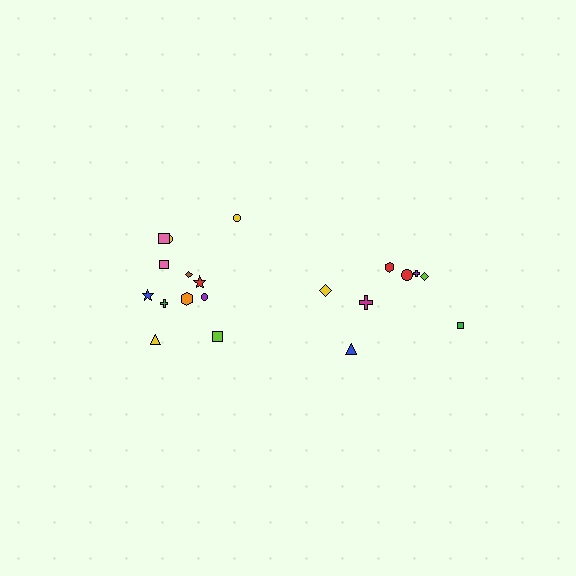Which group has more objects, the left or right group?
The left group.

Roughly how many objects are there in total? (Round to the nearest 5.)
Roughly 20 objects in total.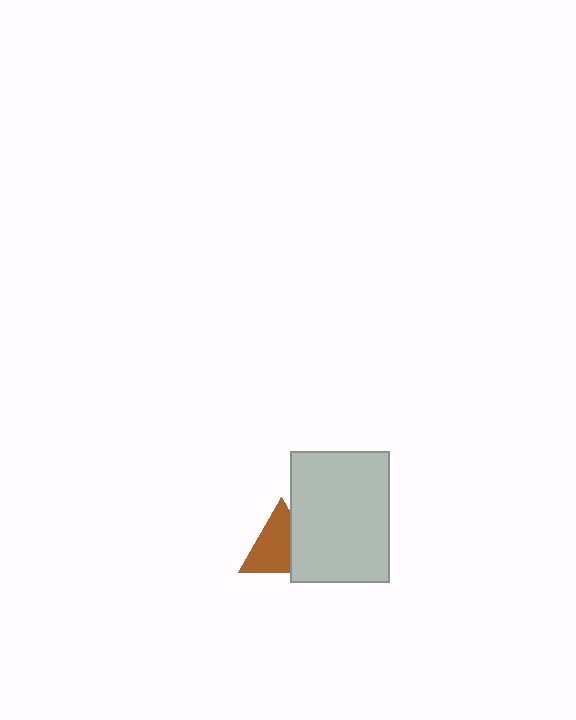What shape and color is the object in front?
The object in front is a light gray rectangle.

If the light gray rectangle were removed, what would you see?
You would see the complete brown triangle.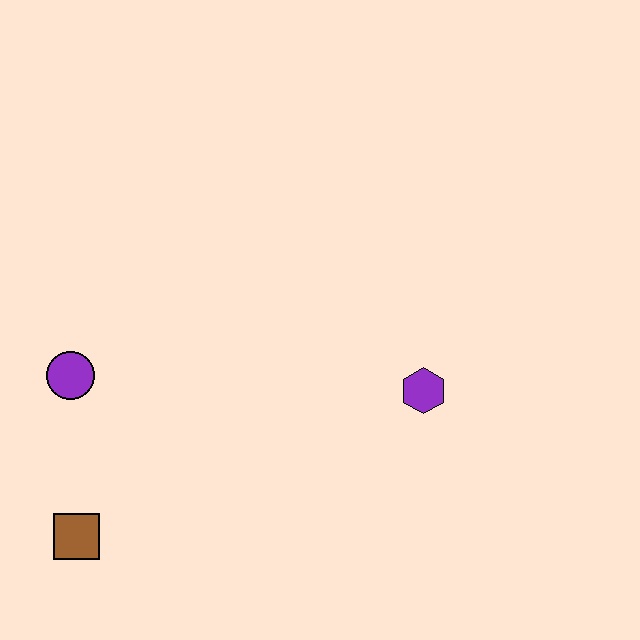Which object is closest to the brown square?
The purple circle is closest to the brown square.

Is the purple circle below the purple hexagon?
No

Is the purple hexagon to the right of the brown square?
Yes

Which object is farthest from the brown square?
The purple hexagon is farthest from the brown square.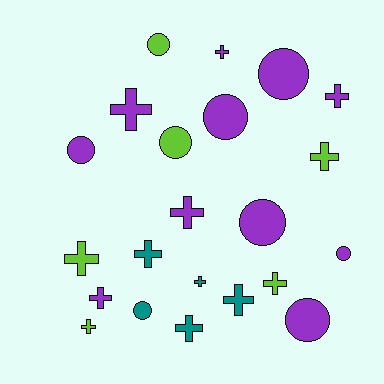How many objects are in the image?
There are 22 objects.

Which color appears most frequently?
Purple, with 11 objects.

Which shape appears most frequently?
Cross, with 13 objects.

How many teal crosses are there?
There are 4 teal crosses.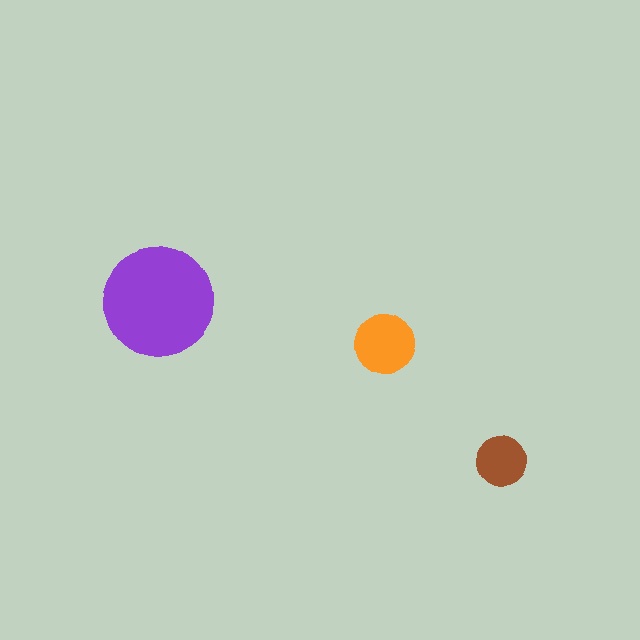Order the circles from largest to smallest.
the purple one, the orange one, the brown one.